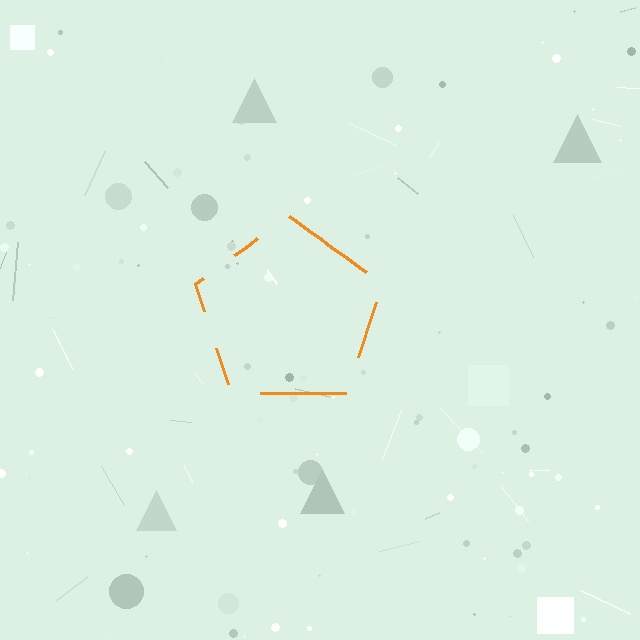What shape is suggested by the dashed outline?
The dashed outline suggests a pentagon.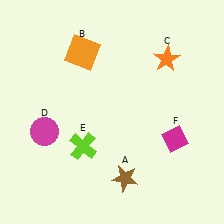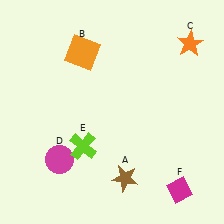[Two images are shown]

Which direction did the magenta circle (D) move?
The magenta circle (D) moved down.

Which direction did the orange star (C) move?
The orange star (C) moved right.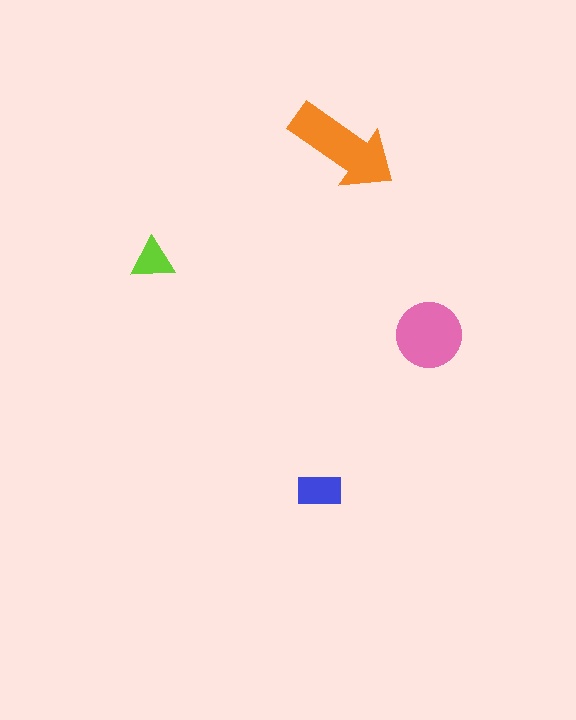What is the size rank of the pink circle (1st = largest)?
2nd.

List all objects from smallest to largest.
The lime triangle, the blue rectangle, the pink circle, the orange arrow.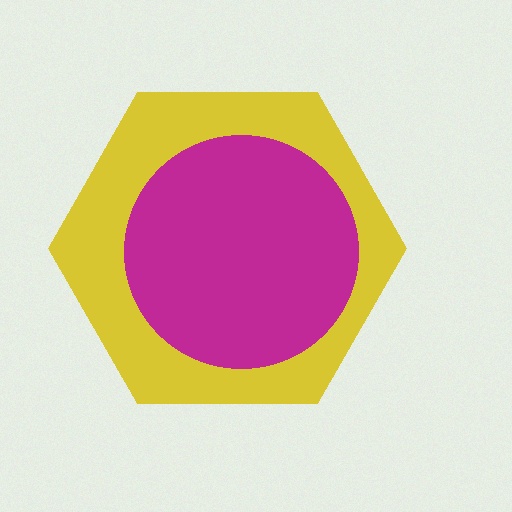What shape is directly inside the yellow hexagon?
The magenta circle.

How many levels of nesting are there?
2.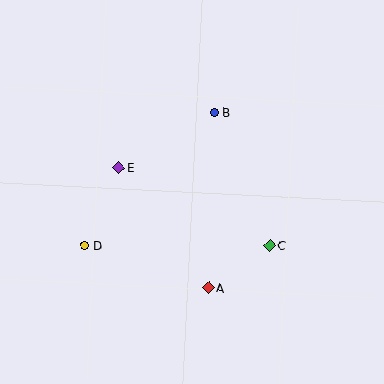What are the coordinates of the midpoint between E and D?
The midpoint between E and D is at (102, 207).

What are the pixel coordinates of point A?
Point A is at (209, 287).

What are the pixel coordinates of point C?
Point C is at (270, 245).